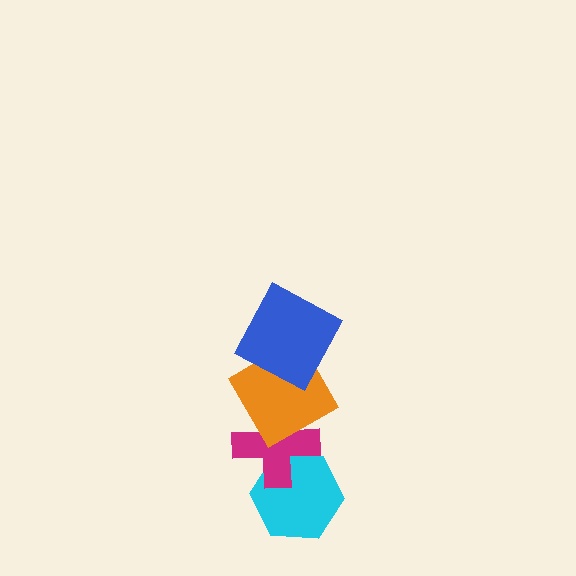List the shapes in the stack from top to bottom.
From top to bottom: the blue square, the orange diamond, the magenta cross, the cyan hexagon.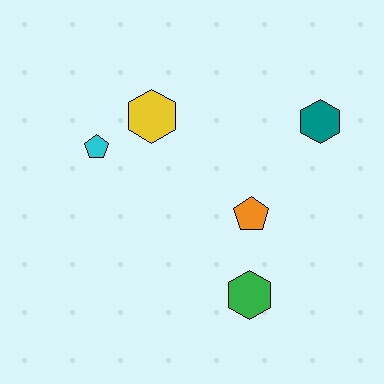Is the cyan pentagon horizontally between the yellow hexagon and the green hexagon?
No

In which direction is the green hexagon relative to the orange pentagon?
The green hexagon is below the orange pentagon.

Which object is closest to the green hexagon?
The orange pentagon is closest to the green hexagon.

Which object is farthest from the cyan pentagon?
The teal hexagon is farthest from the cyan pentagon.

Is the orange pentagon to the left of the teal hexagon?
Yes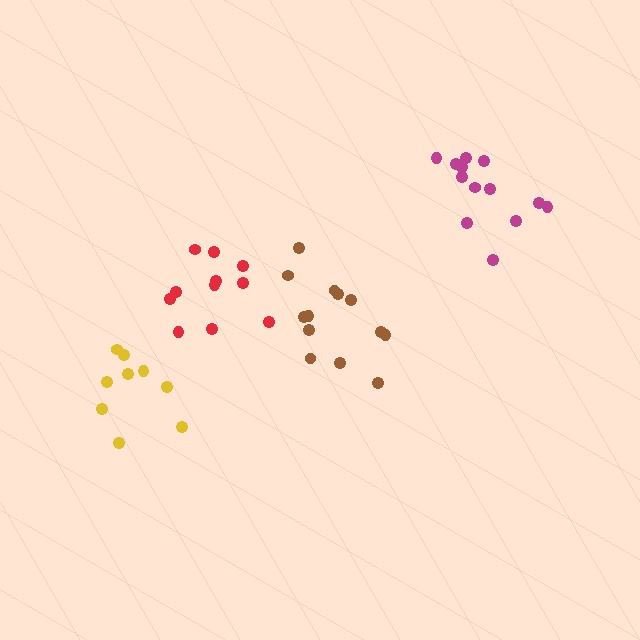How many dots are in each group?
Group 1: 11 dots, Group 2: 13 dots, Group 3: 13 dots, Group 4: 9 dots (46 total).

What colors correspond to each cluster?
The clusters are colored: red, magenta, brown, yellow.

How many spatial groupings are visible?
There are 4 spatial groupings.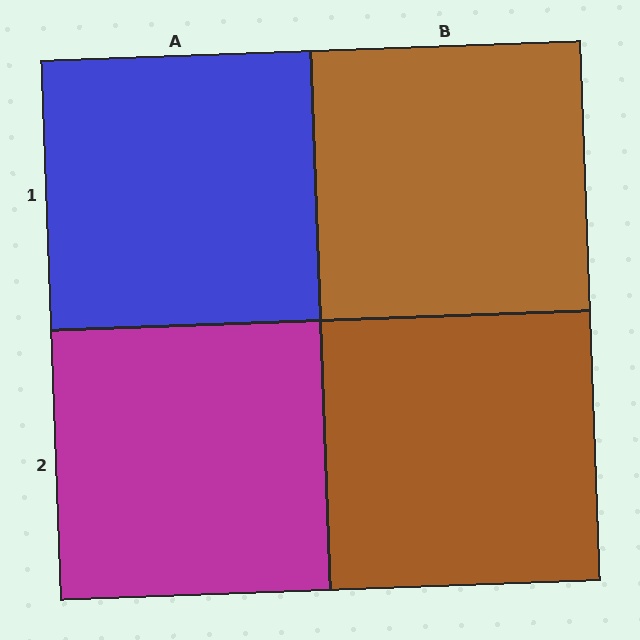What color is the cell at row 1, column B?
Brown.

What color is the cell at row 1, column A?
Blue.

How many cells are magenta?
1 cell is magenta.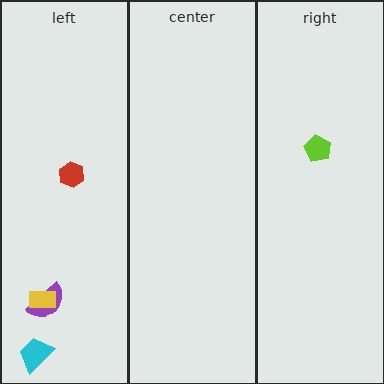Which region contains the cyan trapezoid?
The left region.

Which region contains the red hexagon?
The left region.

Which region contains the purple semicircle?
The left region.